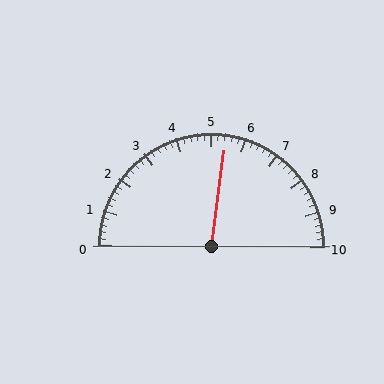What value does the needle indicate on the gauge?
The needle indicates approximately 5.4.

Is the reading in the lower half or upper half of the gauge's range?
The reading is in the upper half of the range (0 to 10).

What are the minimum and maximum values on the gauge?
The gauge ranges from 0 to 10.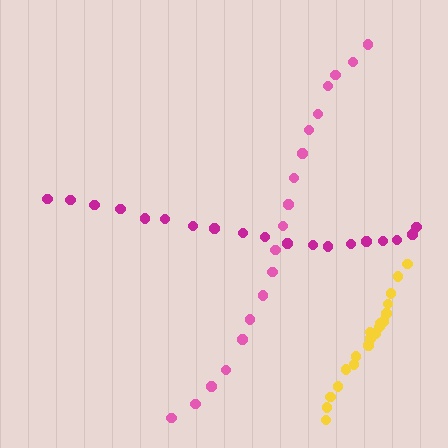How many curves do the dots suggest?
There are 3 distinct paths.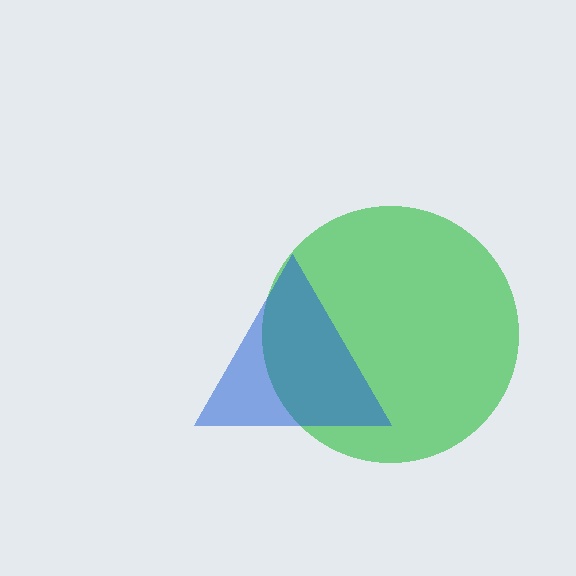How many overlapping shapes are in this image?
There are 2 overlapping shapes in the image.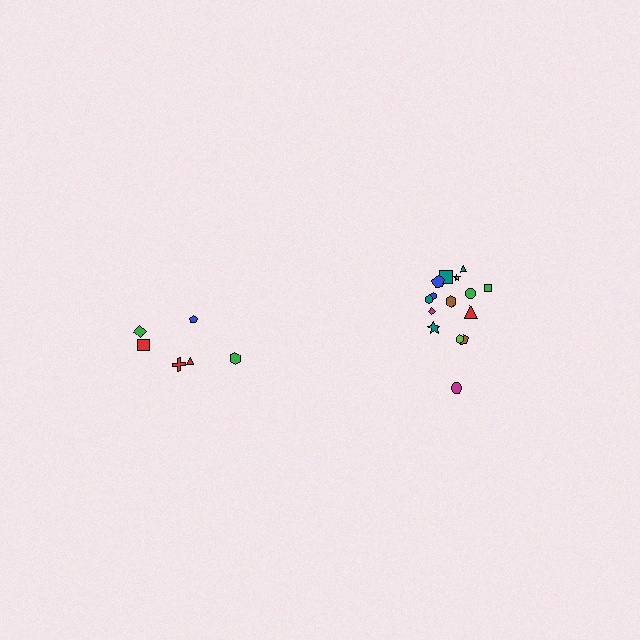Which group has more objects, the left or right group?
The right group.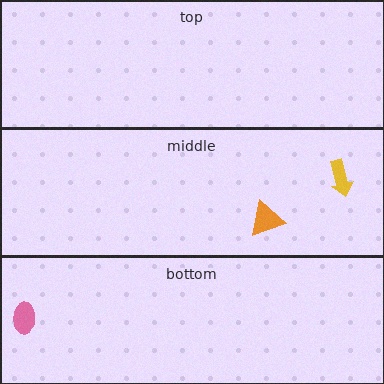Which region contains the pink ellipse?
The bottom region.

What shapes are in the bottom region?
The pink ellipse.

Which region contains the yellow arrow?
The middle region.